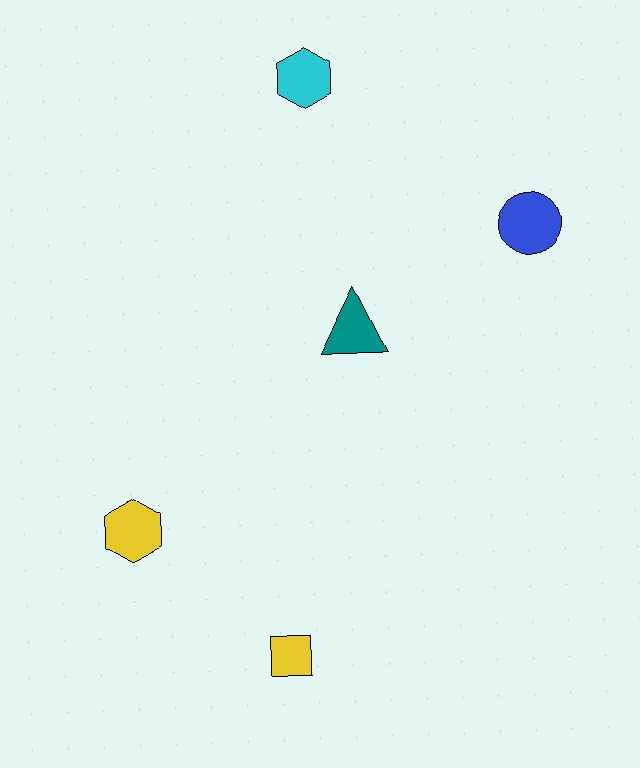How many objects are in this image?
There are 5 objects.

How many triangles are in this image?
There is 1 triangle.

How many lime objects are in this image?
There are no lime objects.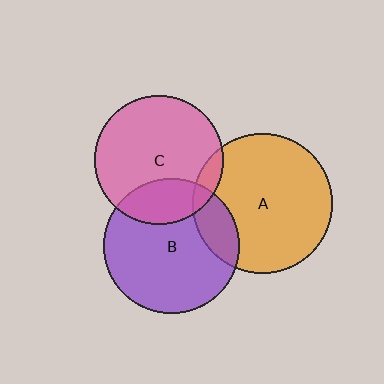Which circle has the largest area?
Circle A (orange).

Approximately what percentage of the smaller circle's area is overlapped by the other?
Approximately 25%.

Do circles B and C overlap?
Yes.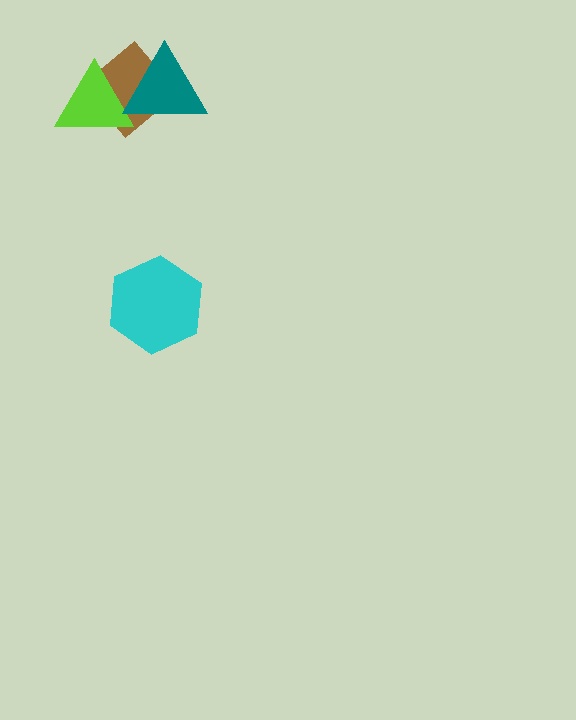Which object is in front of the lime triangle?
The teal triangle is in front of the lime triangle.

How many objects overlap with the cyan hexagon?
0 objects overlap with the cyan hexagon.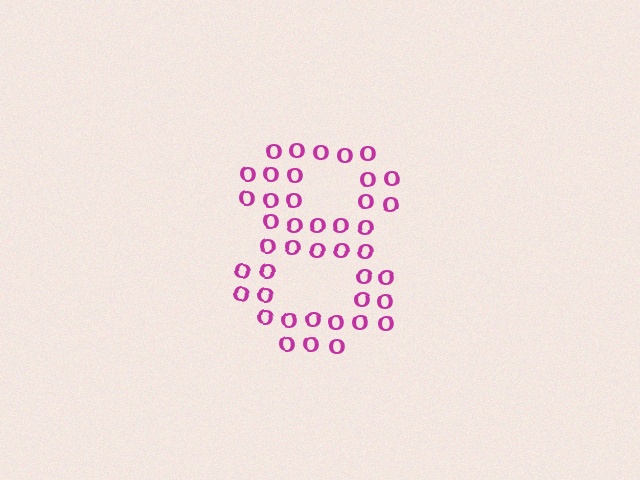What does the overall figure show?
The overall figure shows the digit 8.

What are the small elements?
The small elements are letter O's.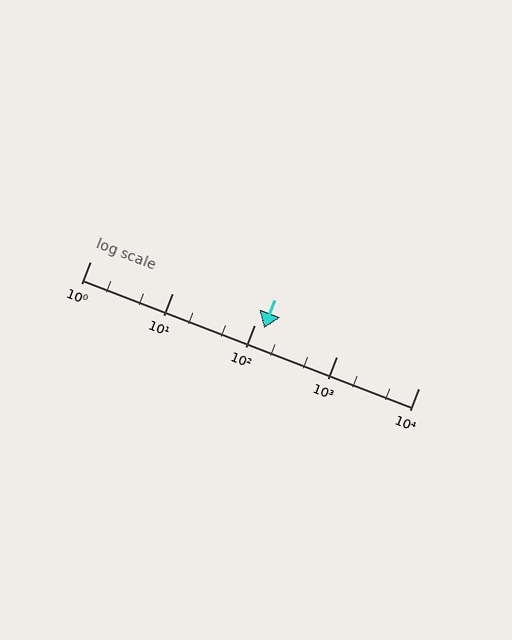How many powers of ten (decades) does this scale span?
The scale spans 4 decades, from 1 to 10000.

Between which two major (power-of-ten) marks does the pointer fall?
The pointer is between 100 and 1000.